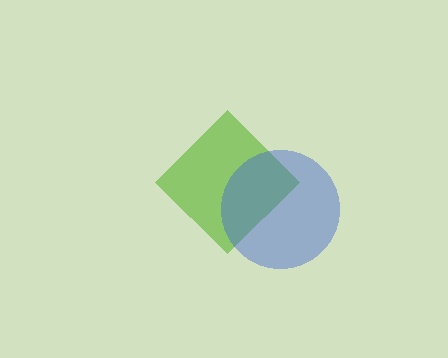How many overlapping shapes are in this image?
There are 2 overlapping shapes in the image.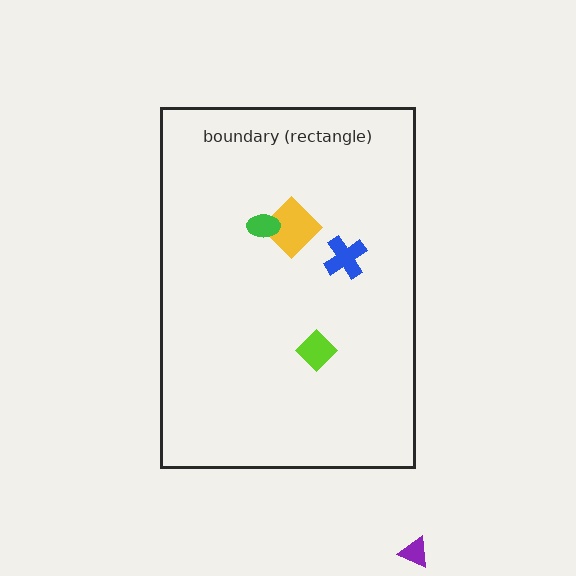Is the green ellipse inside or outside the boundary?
Inside.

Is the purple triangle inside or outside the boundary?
Outside.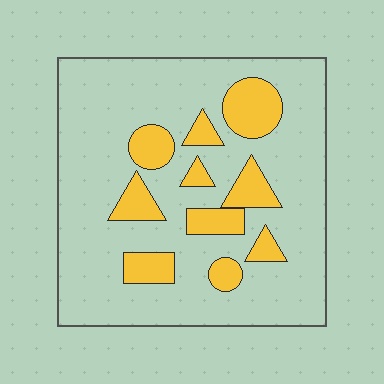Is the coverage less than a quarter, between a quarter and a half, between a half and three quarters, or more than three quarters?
Less than a quarter.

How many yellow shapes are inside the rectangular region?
10.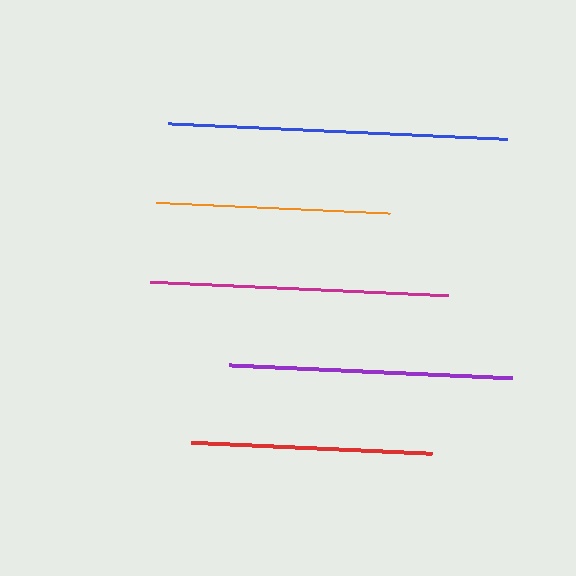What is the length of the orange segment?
The orange segment is approximately 234 pixels long.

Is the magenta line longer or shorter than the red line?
The magenta line is longer than the red line.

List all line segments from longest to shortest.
From longest to shortest: blue, magenta, purple, red, orange.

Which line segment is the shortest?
The orange line is the shortest at approximately 234 pixels.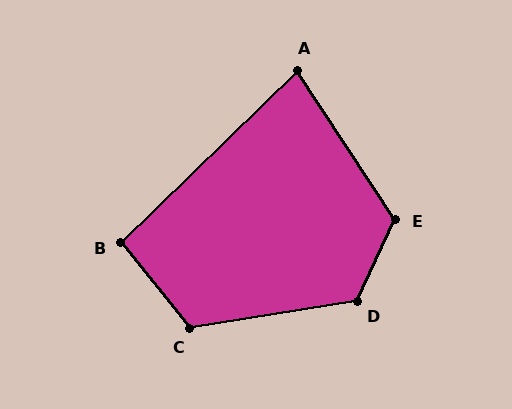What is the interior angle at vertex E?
Approximately 122 degrees (obtuse).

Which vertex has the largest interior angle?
D, at approximately 124 degrees.